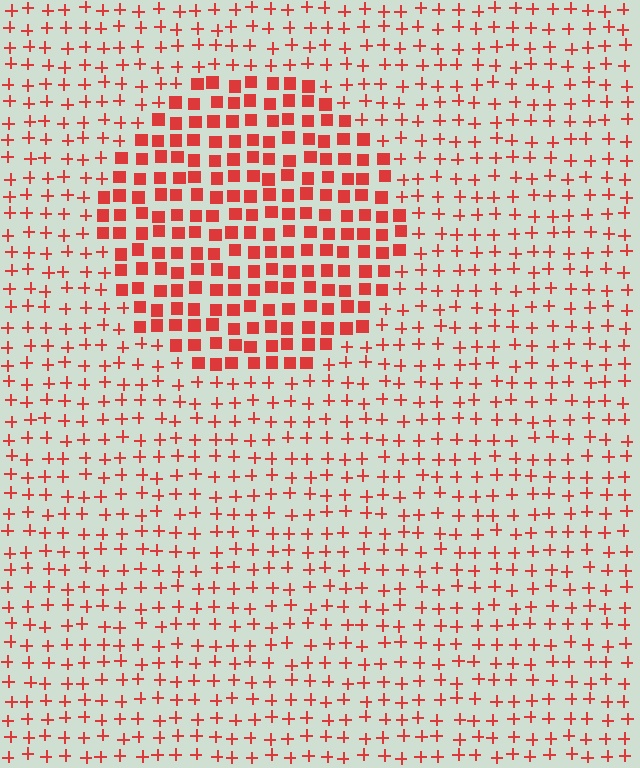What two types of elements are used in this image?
The image uses squares inside the circle region and plus signs outside it.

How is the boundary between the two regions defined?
The boundary is defined by a change in element shape: squares inside vs. plus signs outside. All elements share the same color and spacing.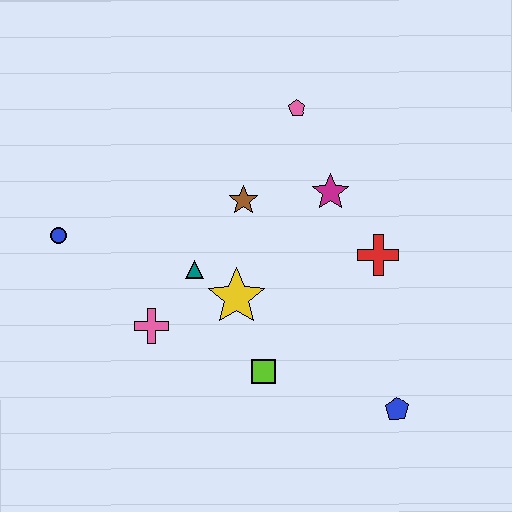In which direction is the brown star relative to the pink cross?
The brown star is above the pink cross.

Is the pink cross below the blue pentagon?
No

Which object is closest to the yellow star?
The teal triangle is closest to the yellow star.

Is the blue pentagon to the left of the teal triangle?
No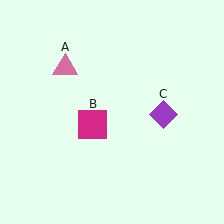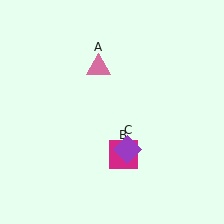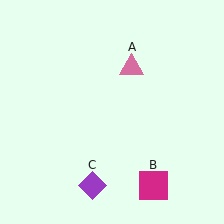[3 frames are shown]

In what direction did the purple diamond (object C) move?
The purple diamond (object C) moved down and to the left.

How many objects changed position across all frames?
3 objects changed position: pink triangle (object A), magenta square (object B), purple diamond (object C).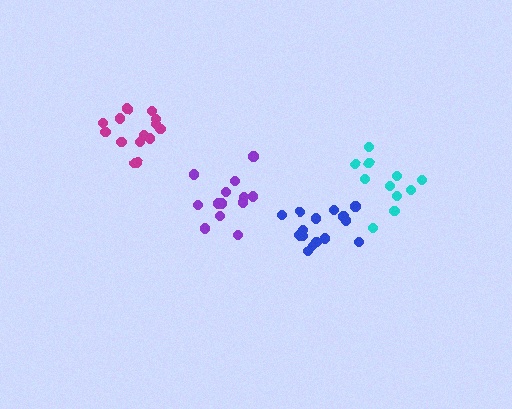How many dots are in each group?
Group 1: 14 dots, Group 2: 11 dots, Group 3: 13 dots, Group 4: 15 dots (53 total).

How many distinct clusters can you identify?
There are 4 distinct clusters.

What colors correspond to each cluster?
The clusters are colored: magenta, cyan, purple, blue.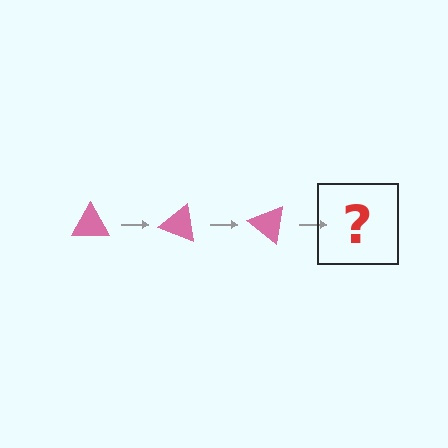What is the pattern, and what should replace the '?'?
The pattern is that the triangle rotates 20 degrees each step. The '?' should be a pink triangle rotated 60 degrees.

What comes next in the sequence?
The next element should be a pink triangle rotated 60 degrees.